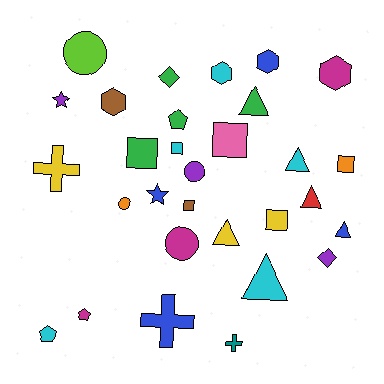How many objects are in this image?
There are 30 objects.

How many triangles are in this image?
There are 6 triangles.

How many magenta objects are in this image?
There are 3 magenta objects.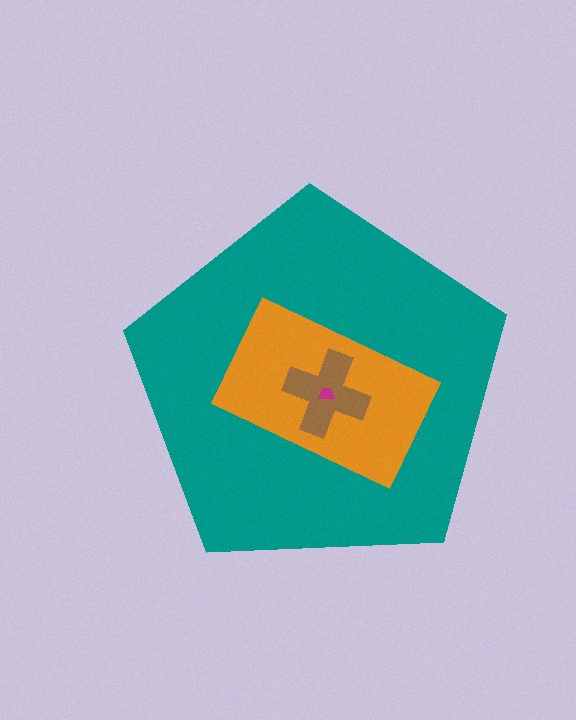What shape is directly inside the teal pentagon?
The orange rectangle.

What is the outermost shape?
The teal pentagon.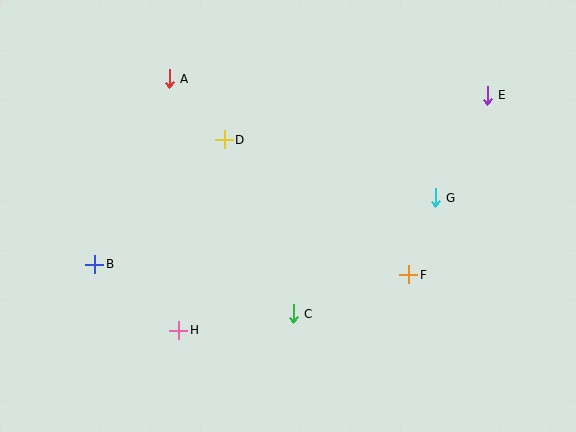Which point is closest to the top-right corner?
Point E is closest to the top-right corner.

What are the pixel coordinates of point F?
Point F is at (409, 275).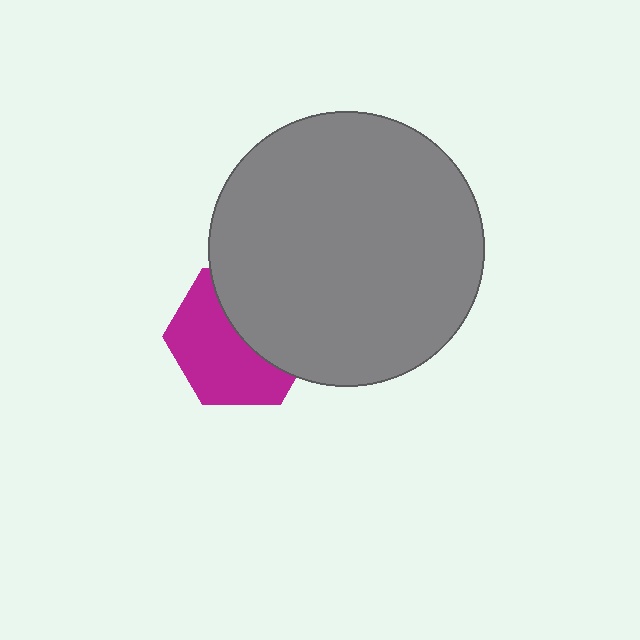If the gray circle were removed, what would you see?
You would see the complete magenta hexagon.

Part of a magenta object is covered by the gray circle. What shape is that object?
It is a hexagon.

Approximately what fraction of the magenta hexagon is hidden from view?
Roughly 45% of the magenta hexagon is hidden behind the gray circle.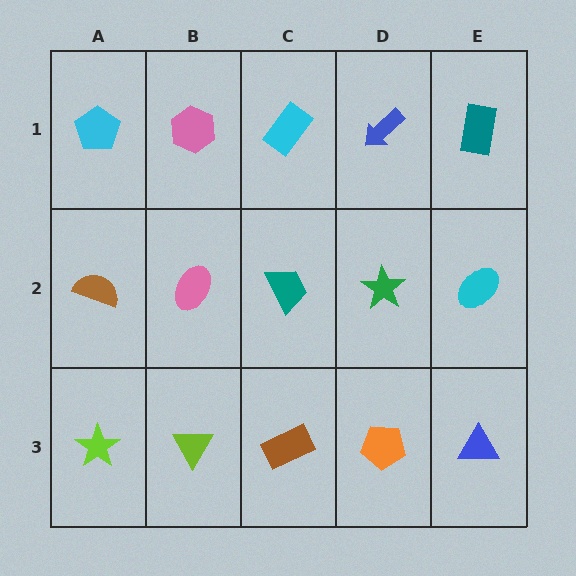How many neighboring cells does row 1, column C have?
3.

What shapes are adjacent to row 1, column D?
A green star (row 2, column D), a cyan rectangle (row 1, column C), a teal rectangle (row 1, column E).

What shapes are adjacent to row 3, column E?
A cyan ellipse (row 2, column E), an orange pentagon (row 3, column D).